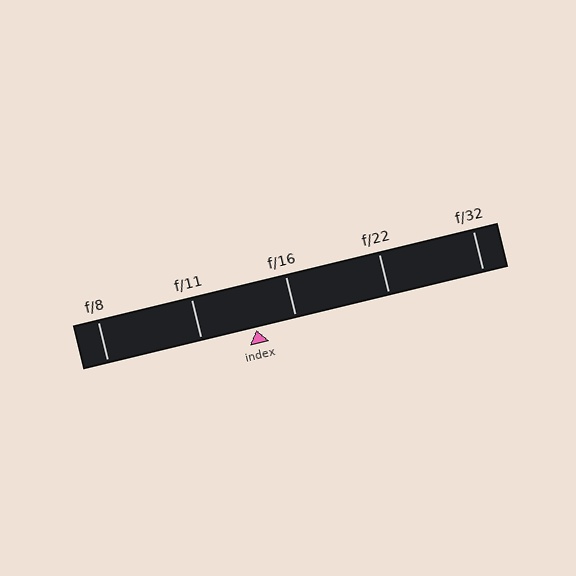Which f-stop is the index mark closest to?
The index mark is closest to f/16.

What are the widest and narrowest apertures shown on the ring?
The widest aperture shown is f/8 and the narrowest is f/32.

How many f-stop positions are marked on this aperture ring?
There are 5 f-stop positions marked.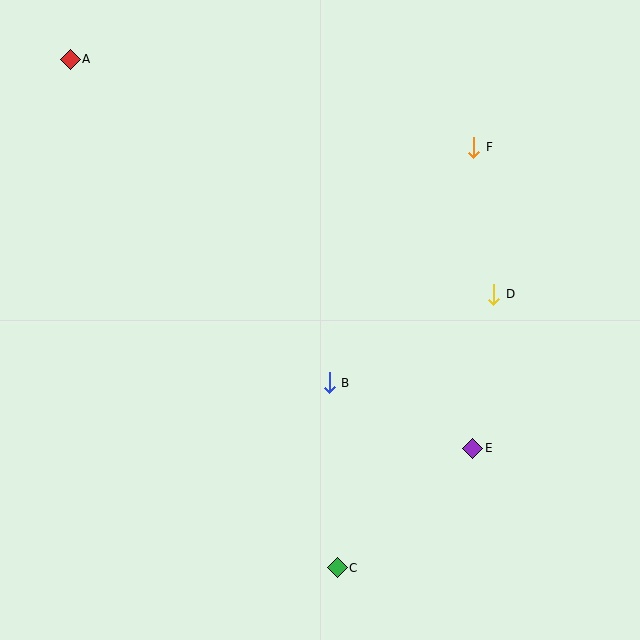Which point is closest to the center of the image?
Point B at (329, 383) is closest to the center.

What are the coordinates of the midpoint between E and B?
The midpoint between E and B is at (401, 415).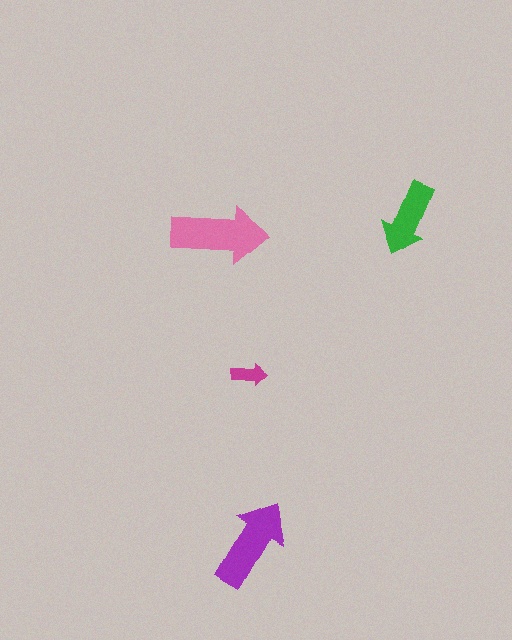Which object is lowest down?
The purple arrow is bottommost.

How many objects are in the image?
There are 4 objects in the image.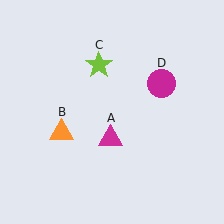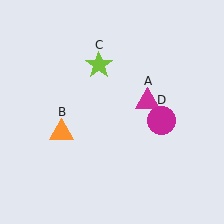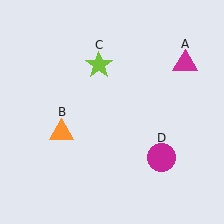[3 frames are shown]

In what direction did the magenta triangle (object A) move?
The magenta triangle (object A) moved up and to the right.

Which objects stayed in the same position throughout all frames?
Orange triangle (object B) and lime star (object C) remained stationary.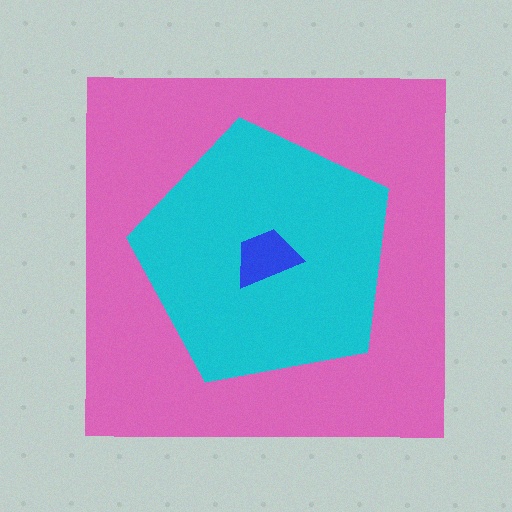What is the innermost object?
The blue trapezoid.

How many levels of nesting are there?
3.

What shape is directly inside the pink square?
The cyan pentagon.